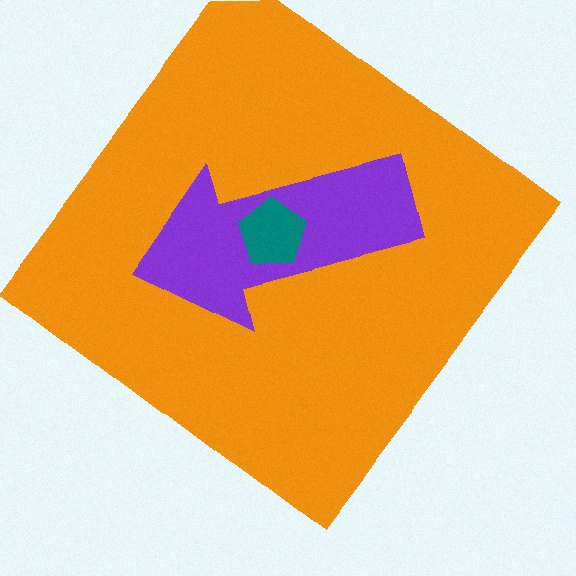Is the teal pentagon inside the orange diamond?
Yes.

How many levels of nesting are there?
3.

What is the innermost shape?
The teal pentagon.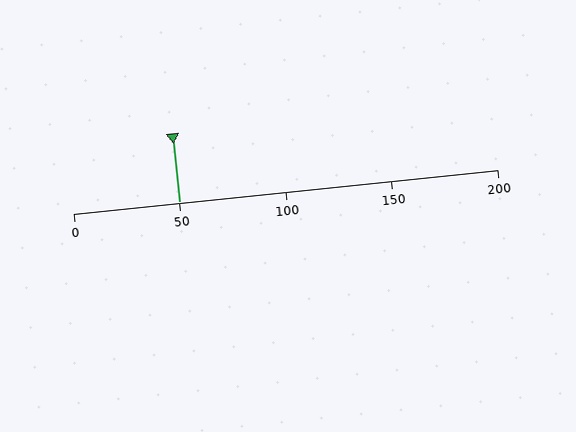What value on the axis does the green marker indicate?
The marker indicates approximately 50.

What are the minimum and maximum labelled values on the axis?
The axis runs from 0 to 200.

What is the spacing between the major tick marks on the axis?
The major ticks are spaced 50 apart.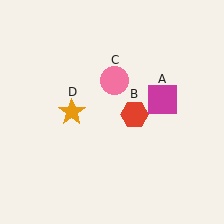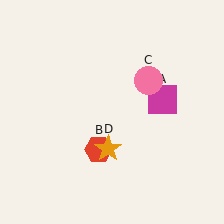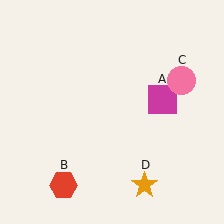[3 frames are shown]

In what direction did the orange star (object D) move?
The orange star (object D) moved down and to the right.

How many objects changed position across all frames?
3 objects changed position: red hexagon (object B), pink circle (object C), orange star (object D).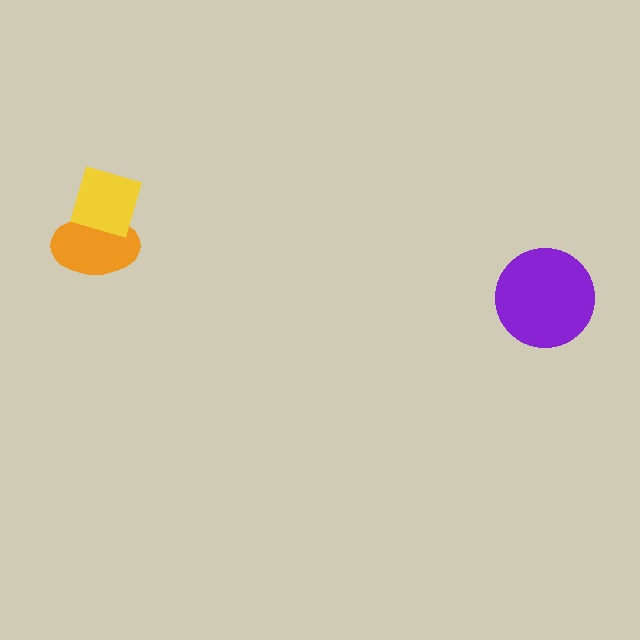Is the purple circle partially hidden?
No, no other shape covers it.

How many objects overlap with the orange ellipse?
1 object overlaps with the orange ellipse.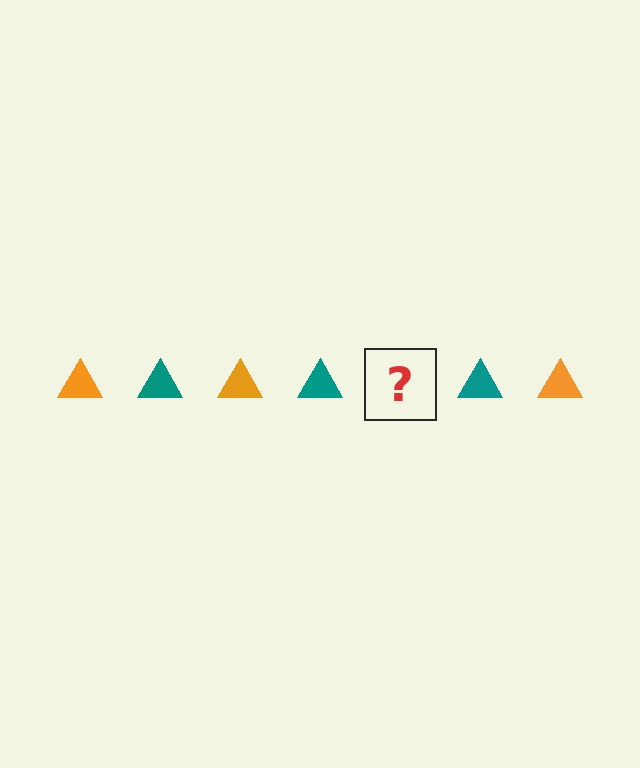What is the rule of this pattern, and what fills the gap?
The rule is that the pattern cycles through orange, teal triangles. The gap should be filled with an orange triangle.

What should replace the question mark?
The question mark should be replaced with an orange triangle.